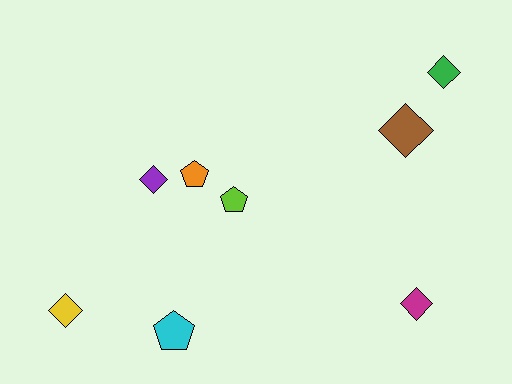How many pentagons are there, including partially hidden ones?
There are 3 pentagons.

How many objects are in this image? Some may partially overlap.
There are 8 objects.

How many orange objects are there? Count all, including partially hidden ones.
There is 1 orange object.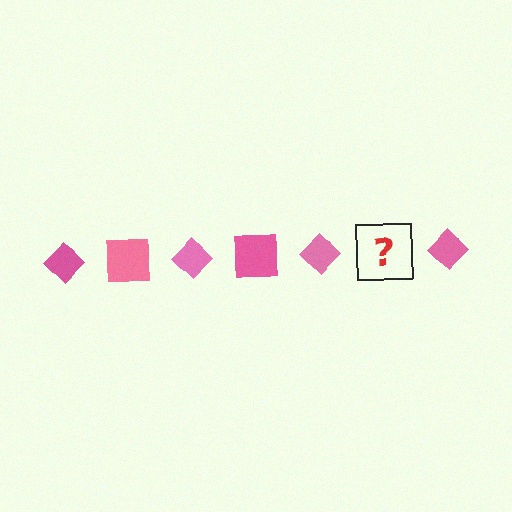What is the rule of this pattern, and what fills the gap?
The rule is that the pattern cycles through diamond, square shapes in pink. The gap should be filled with a pink square.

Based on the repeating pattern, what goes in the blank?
The blank should be a pink square.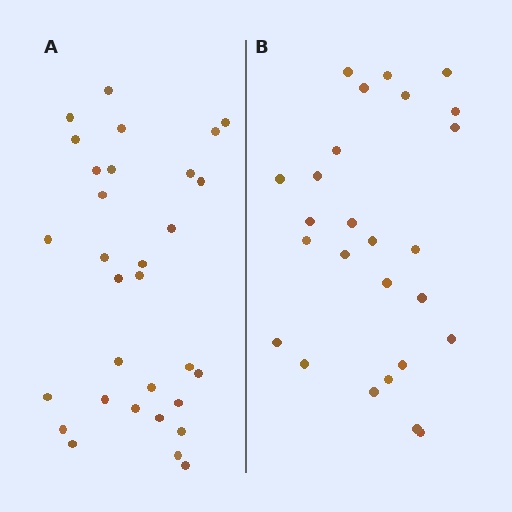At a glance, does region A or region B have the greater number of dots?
Region A (the left region) has more dots.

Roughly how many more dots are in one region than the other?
Region A has about 5 more dots than region B.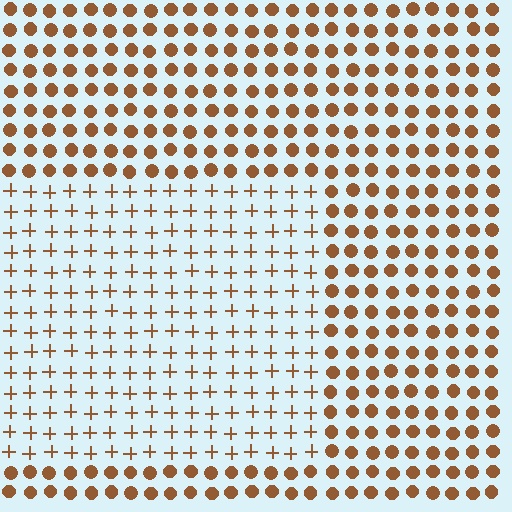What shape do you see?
I see a rectangle.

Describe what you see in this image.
The image is filled with small brown elements arranged in a uniform grid. A rectangle-shaped region contains plus signs, while the surrounding area contains circles. The boundary is defined purely by the change in element shape.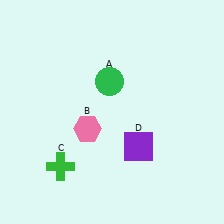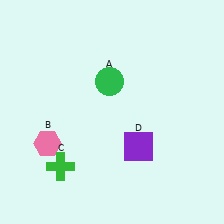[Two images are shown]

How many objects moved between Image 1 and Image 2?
1 object moved between the two images.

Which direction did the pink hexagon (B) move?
The pink hexagon (B) moved left.